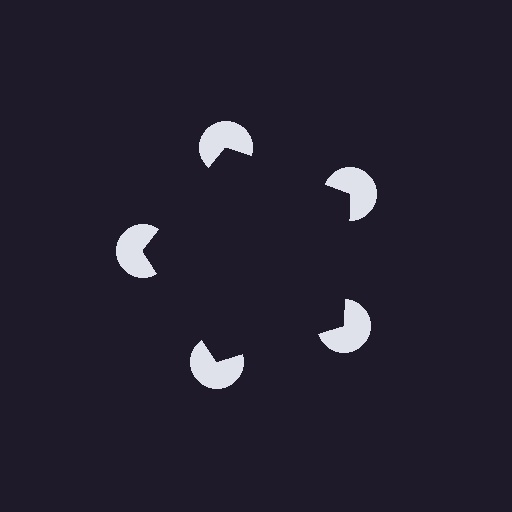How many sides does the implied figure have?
5 sides.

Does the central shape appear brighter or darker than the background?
It typically appears slightly darker than the background, even though no actual brightness change is drawn.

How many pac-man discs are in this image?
There are 5 — one at each vertex of the illusory pentagon.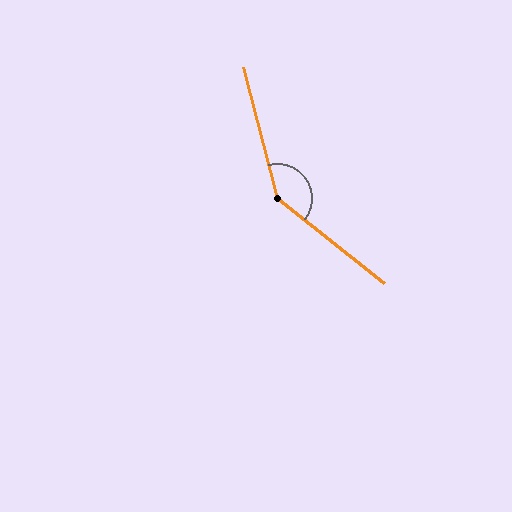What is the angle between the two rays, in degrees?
Approximately 143 degrees.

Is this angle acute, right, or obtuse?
It is obtuse.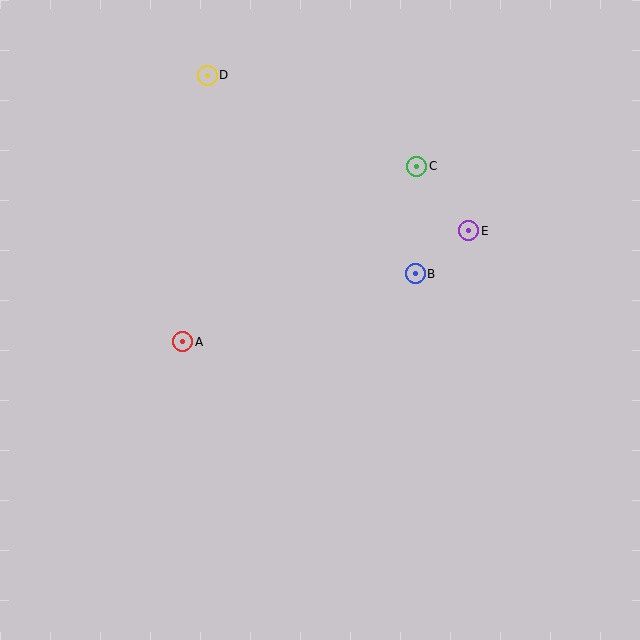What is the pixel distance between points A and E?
The distance between A and E is 307 pixels.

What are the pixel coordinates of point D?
Point D is at (207, 75).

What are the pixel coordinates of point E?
Point E is at (469, 231).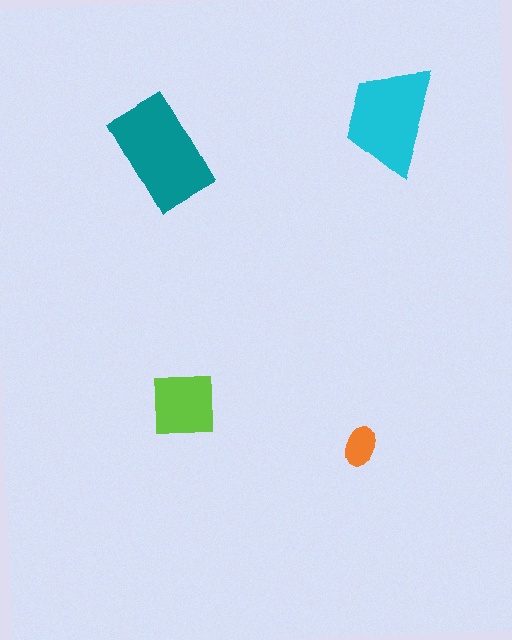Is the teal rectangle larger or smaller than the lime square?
Larger.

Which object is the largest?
The teal rectangle.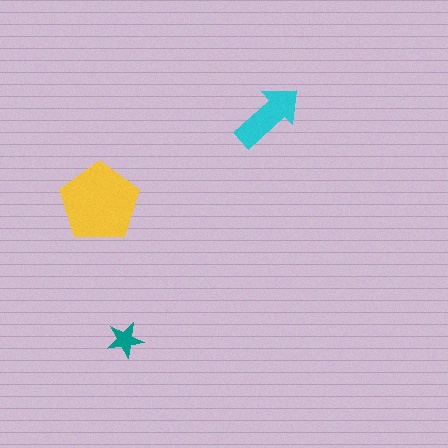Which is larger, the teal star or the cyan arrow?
The cyan arrow.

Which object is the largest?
The yellow pentagon.